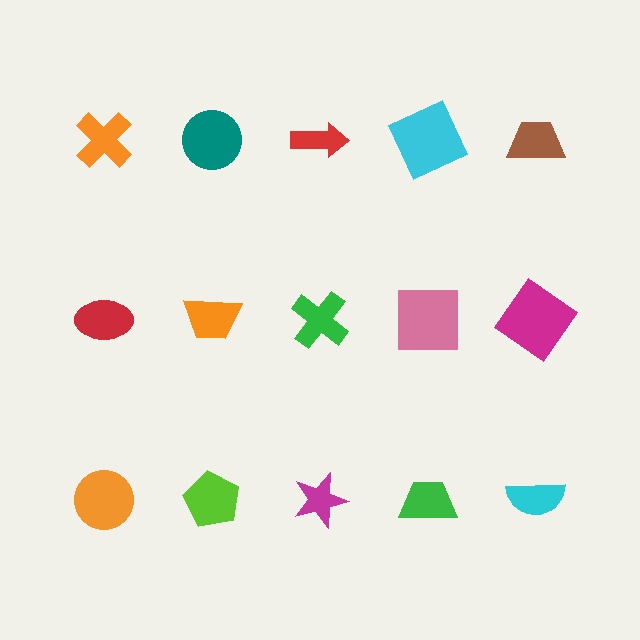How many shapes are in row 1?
5 shapes.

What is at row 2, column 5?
A magenta diamond.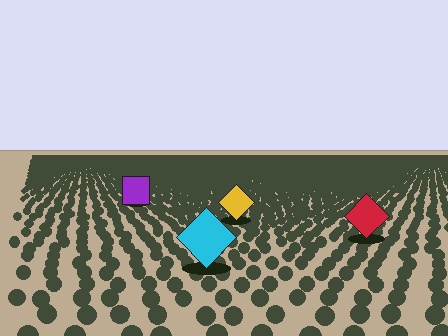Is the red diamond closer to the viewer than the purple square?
Yes. The red diamond is closer — you can tell from the texture gradient: the ground texture is coarser near it.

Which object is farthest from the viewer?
The purple square is farthest from the viewer. It appears smaller and the ground texture around it is denser.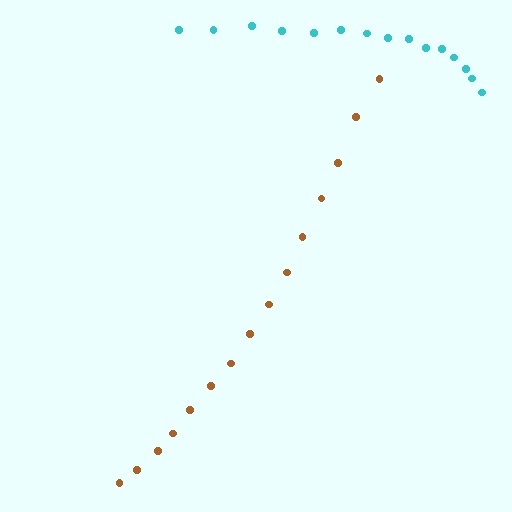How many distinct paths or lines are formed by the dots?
There are 2 distinct paths.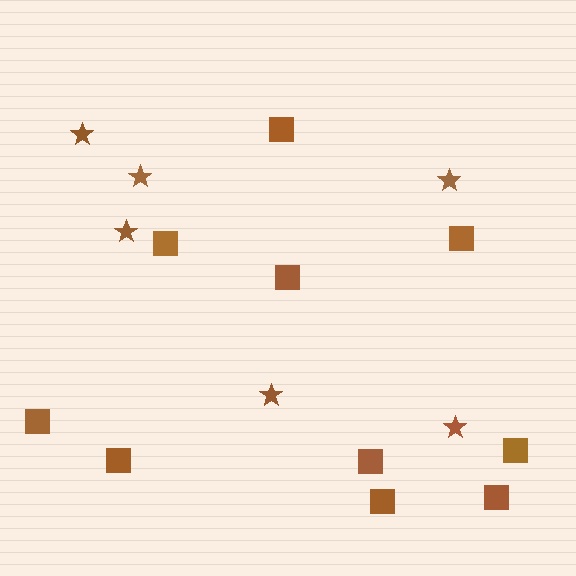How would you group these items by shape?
There are 2 groups: one group of stars (6) and one group of squares (10).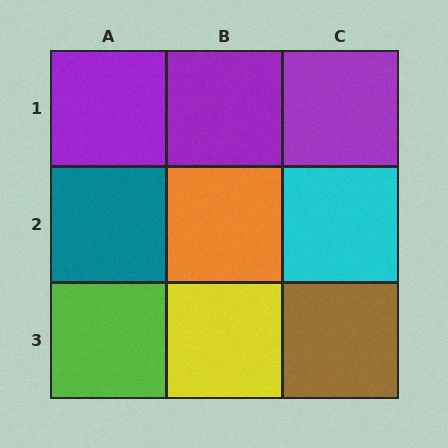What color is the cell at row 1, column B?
Purple.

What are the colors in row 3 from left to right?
Lime, yellow, brown.